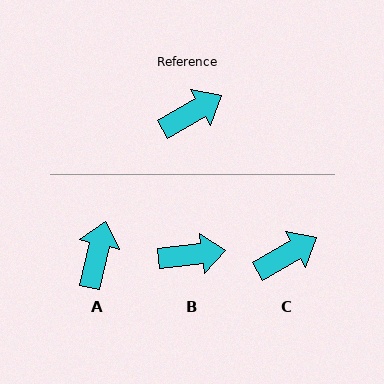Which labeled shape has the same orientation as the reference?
C.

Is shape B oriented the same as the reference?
No, it is off by about 23 degrees.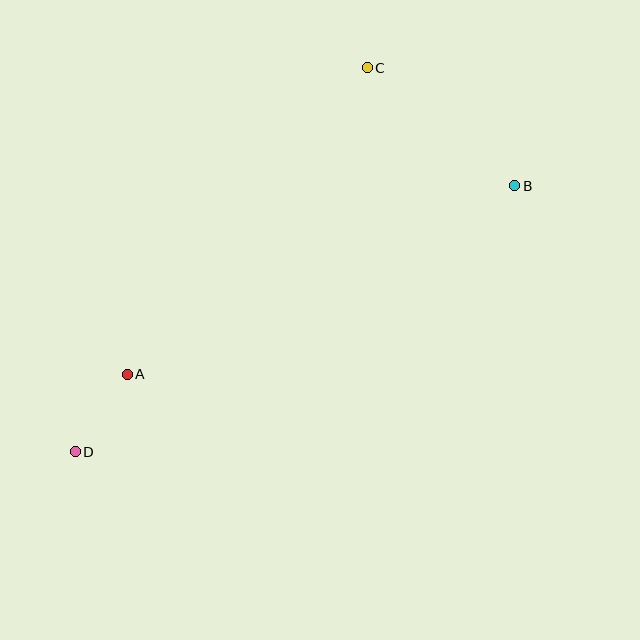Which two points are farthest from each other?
Points B and D are farthest from each other.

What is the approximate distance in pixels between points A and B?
The distance between A and B is approximately 431 pixels.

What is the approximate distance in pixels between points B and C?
The distance between B and C is approximately 189 pixels.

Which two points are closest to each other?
Points A and D are closest to each other.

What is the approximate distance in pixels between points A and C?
The distance between A and C is approximately 389 pixels.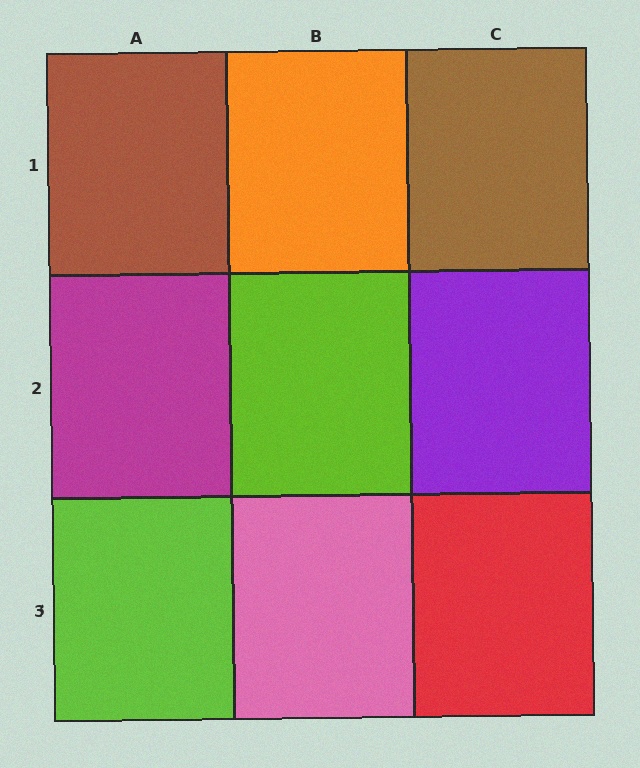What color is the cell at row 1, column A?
Brown.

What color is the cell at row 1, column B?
Orange.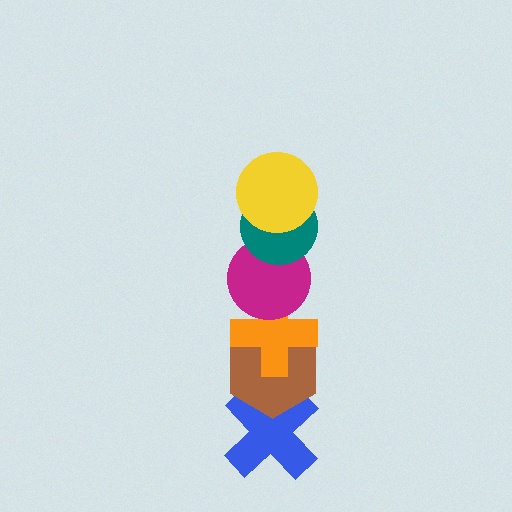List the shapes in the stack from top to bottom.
From top to bottom: the yellow circle, the teal circle, the magenta circle, the orange cross, the brown hexagon, the blue cross.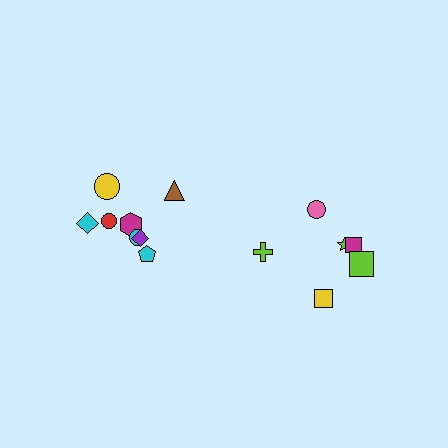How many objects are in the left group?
There are 8 objects.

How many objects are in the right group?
There are 6 objects.